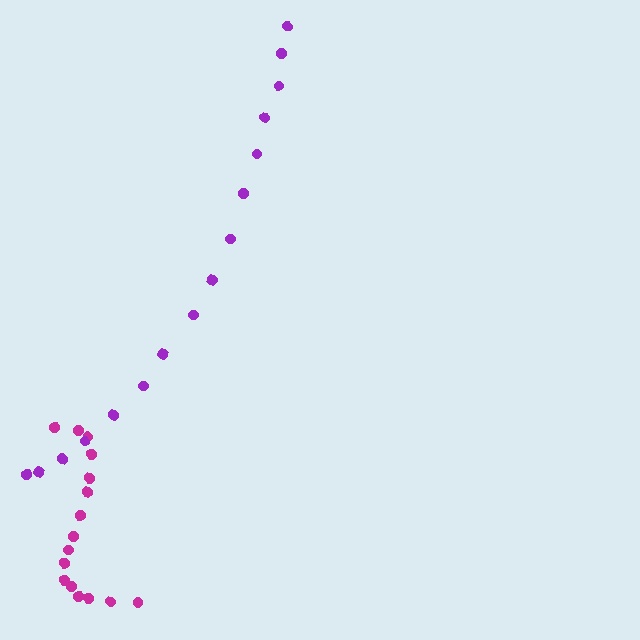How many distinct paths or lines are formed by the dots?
There are 2 distinct paths.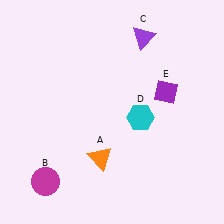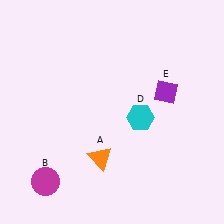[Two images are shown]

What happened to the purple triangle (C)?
The purple triangle (C) was removed in Image 2. It was in the top-right area of Image 1.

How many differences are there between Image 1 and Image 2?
There is 1 difference between the two images.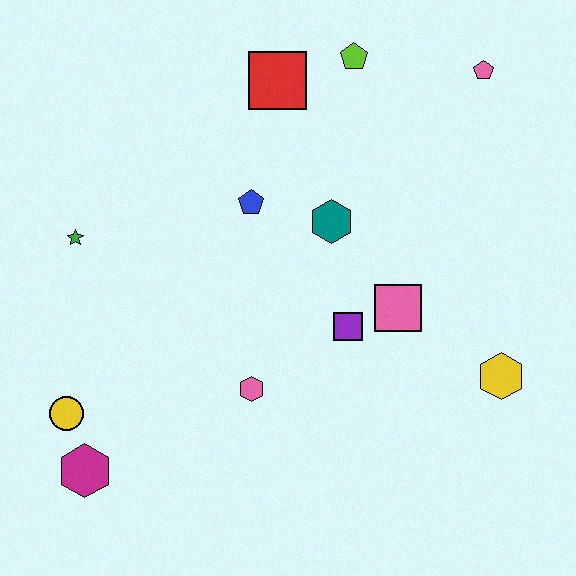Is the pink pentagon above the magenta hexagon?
Yes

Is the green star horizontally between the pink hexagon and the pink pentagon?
No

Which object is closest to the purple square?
The pink square is closest to the purple square.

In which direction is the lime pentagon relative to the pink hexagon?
The lime pentagon is above the pink hexagon.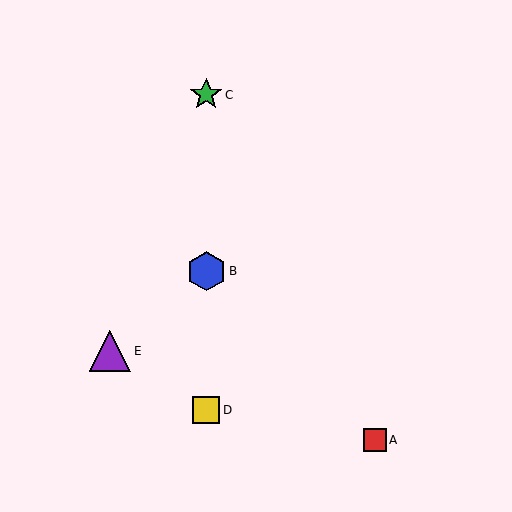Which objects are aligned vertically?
Objects B, C, D are aligned vertically.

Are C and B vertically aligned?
Yes, both are at x≈206.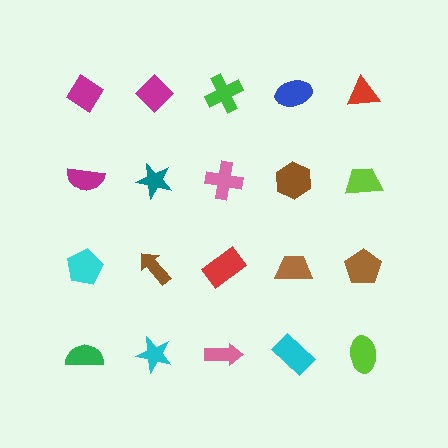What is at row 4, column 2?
A cyan star.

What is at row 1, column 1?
A magenta diamond.